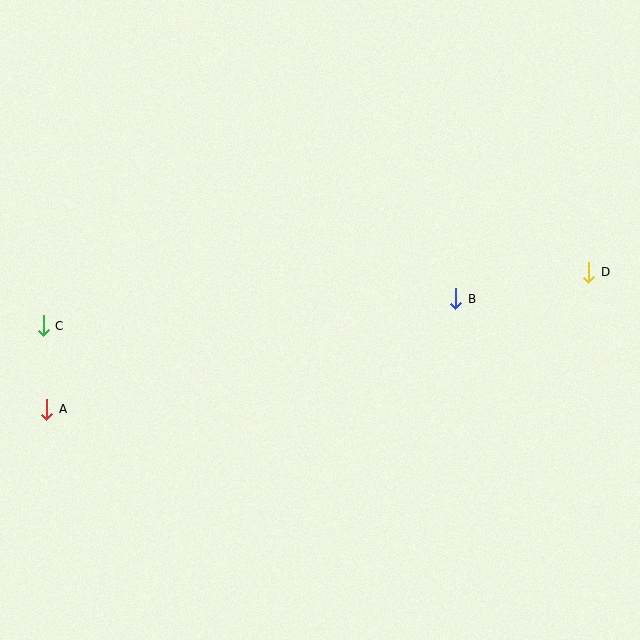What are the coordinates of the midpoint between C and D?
The midpoint between C and D is at (316, 299).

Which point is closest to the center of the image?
Point B at (456, 299) is closest to the center.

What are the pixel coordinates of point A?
Point A is at (46, 409).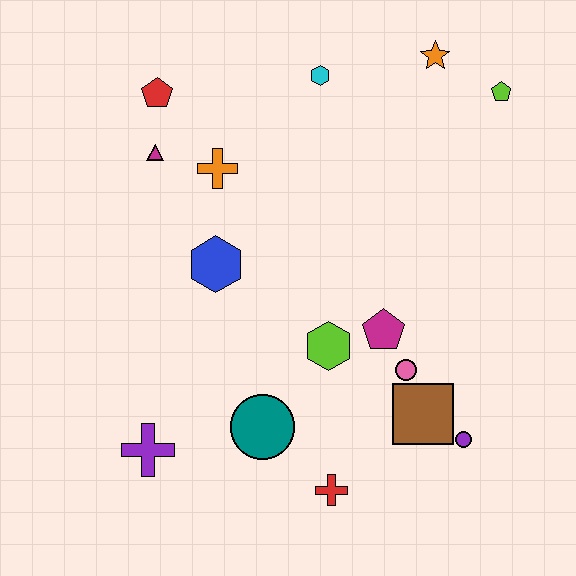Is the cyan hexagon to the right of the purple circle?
No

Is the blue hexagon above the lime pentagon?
No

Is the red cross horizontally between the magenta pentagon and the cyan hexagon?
Yes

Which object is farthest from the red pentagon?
The purple circle is farthest from the red pentagon.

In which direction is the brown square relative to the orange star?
The brown square is below the orange star.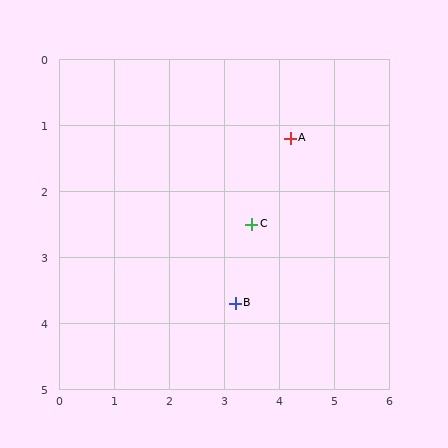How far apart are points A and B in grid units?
Points A and B are about 2.7 grid units apart.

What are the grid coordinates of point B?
Point B is at approximately (3.2, 3.7).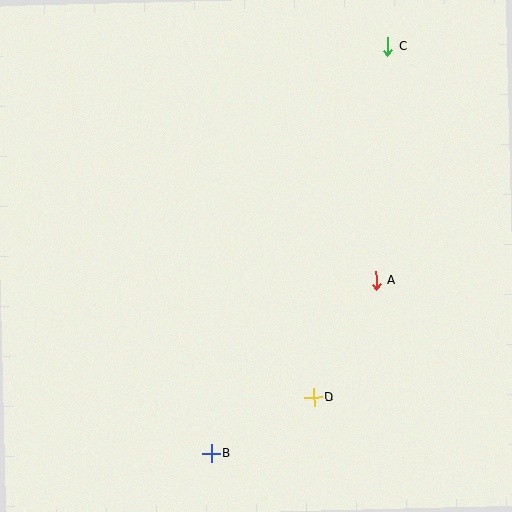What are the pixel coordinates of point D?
Point D is at (314, 397).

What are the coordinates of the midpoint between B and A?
The midpoint between B and A is at (294, 367).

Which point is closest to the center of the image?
Point A at (376, 280) is closest to the center.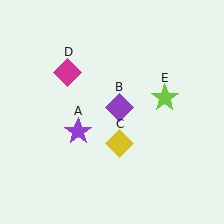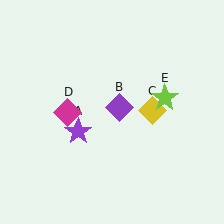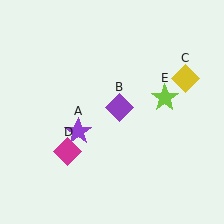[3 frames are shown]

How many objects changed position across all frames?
2 objects changed position: yellow diamond (object C), magenta diamond (object D).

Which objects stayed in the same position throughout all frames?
Purple star (object A) and purple diamond (object B) and lime star (object E) remained stationary.